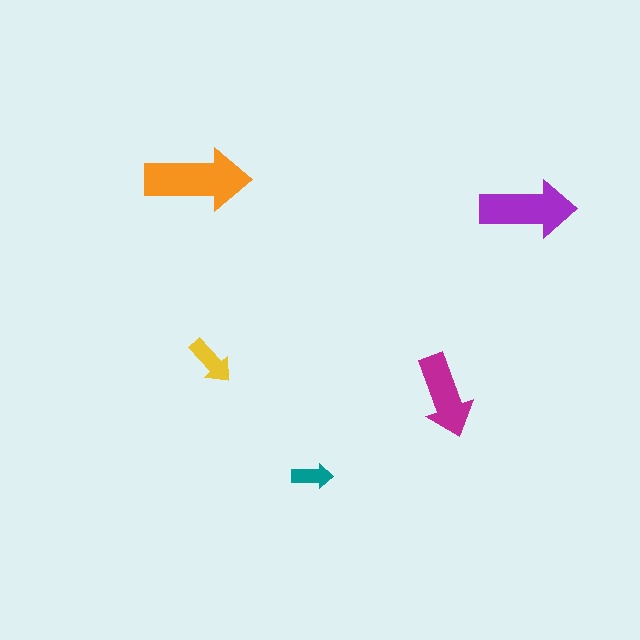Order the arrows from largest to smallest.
the orange one, the purple one, the magenta one, the yellow one, the teal one.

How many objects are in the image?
There are 5 objects in the image.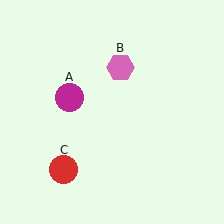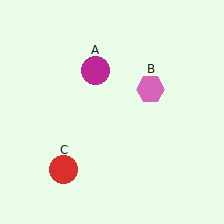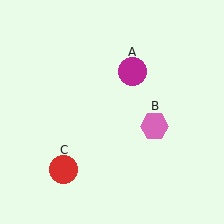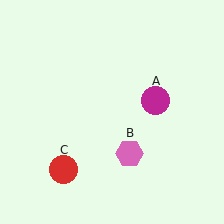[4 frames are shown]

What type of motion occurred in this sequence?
The magenta circle (object A), pink hexagon (object B) rotated clockwise around the center of the scene.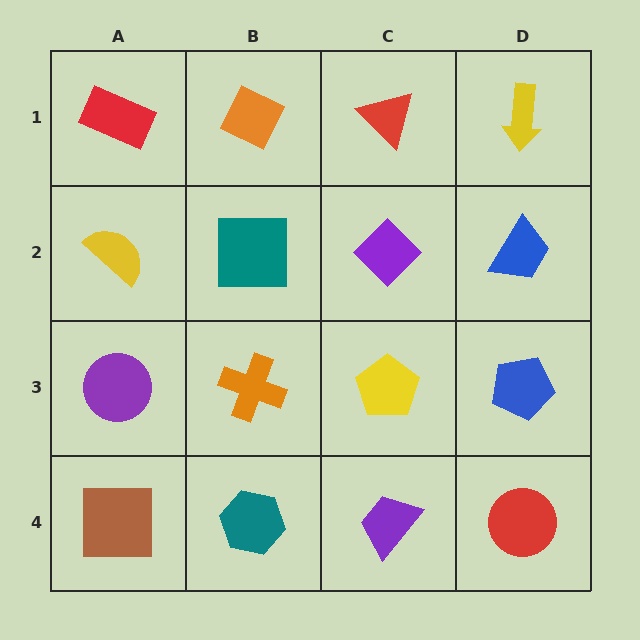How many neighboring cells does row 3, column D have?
3.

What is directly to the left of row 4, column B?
A brown square.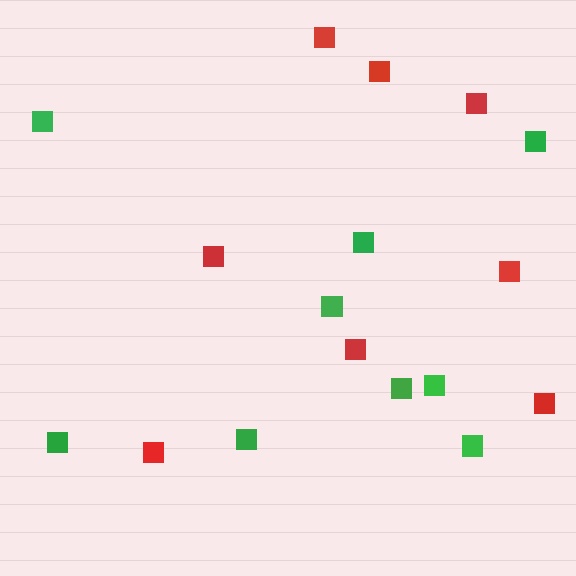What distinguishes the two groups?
There are 2 groups: one group of red squares (8) and one group of green squares (9).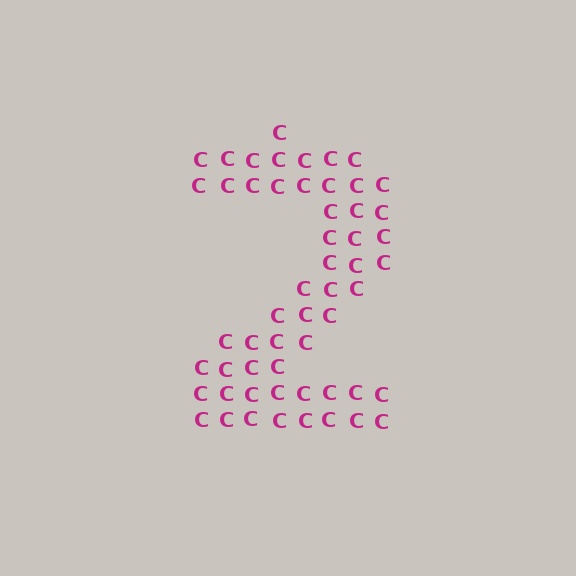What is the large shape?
The large shape is the digit 2.